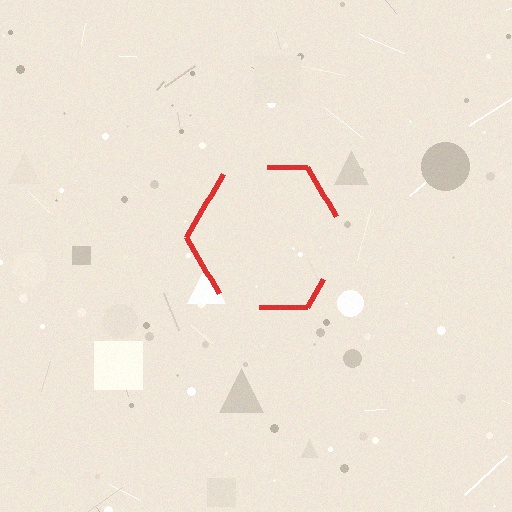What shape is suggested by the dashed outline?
The dashed outline suggests a hexagon.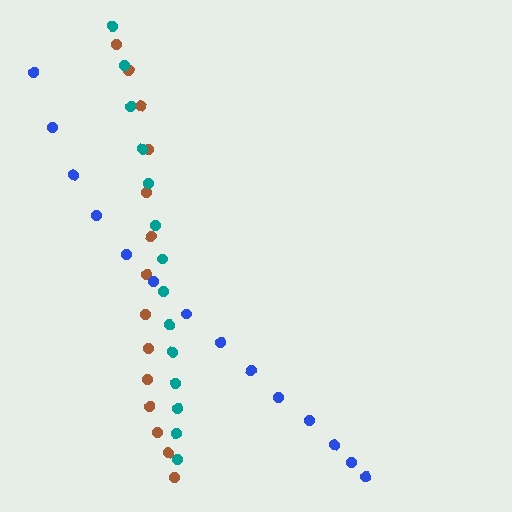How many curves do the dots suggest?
There are 3 distinct paths.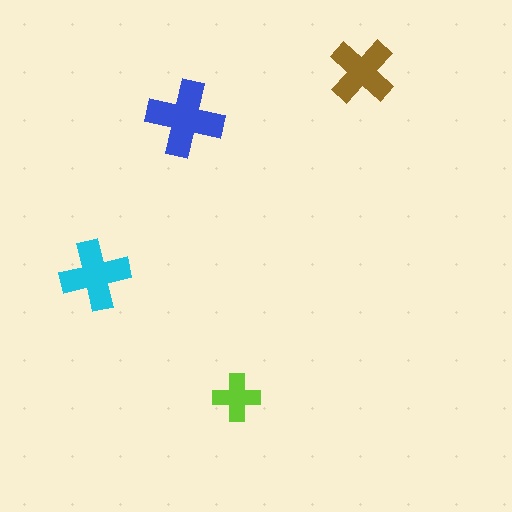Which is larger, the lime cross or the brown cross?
The brown one.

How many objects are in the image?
There are 4 objects in the image.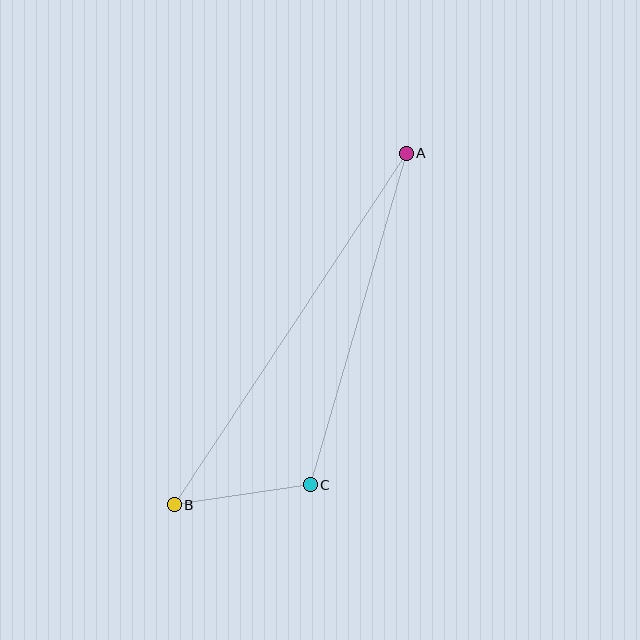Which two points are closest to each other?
Points B and C are closest to each other.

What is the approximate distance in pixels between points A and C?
The distance between A and C is approximately 345 pixels.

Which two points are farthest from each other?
Points A and B are farthest from each other.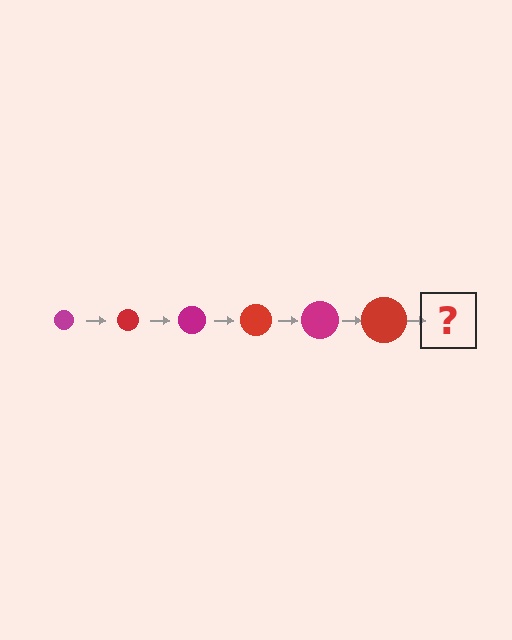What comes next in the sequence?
The next element should be a magenta circle, larger than the previous one.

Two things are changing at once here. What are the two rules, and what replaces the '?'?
The two rules are that the circle grows larger each step and the color cycles through magenta and red. The '?' should be a magenta circle, larger than the previous one.